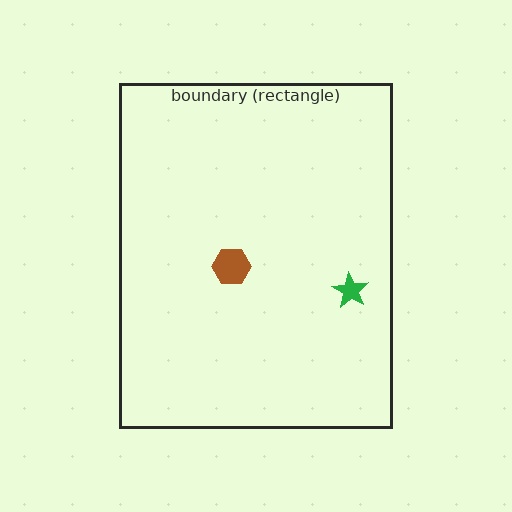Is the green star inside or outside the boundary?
Inside.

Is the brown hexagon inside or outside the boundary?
Inside.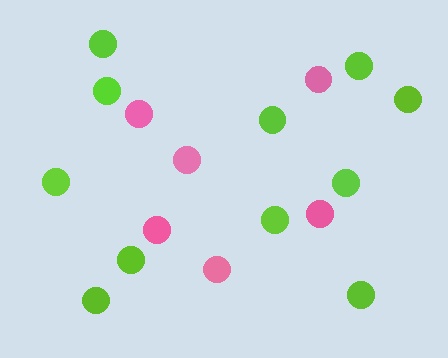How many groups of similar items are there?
There are 2 groups: one group of pink circles (6) and one group of lime circles (11).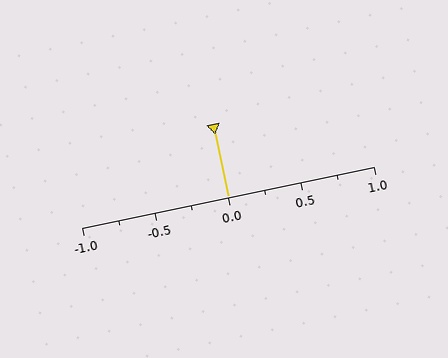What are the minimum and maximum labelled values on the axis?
The axis runs from -1.0 to 1.0.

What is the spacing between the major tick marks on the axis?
The major ticks are spaced 0.5 apart.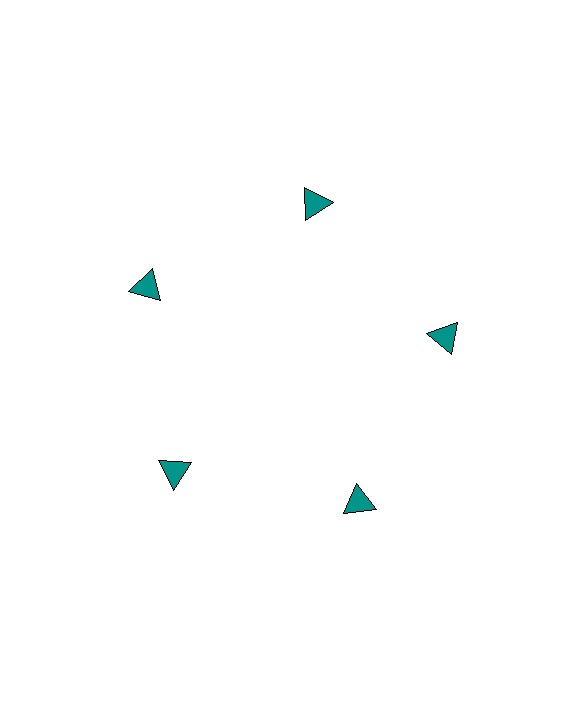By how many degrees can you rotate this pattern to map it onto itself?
The pattern maps onto itself every 72 degrees of rotation.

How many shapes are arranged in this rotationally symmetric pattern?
There are 5 shapes, arranged in 5 groups of 1.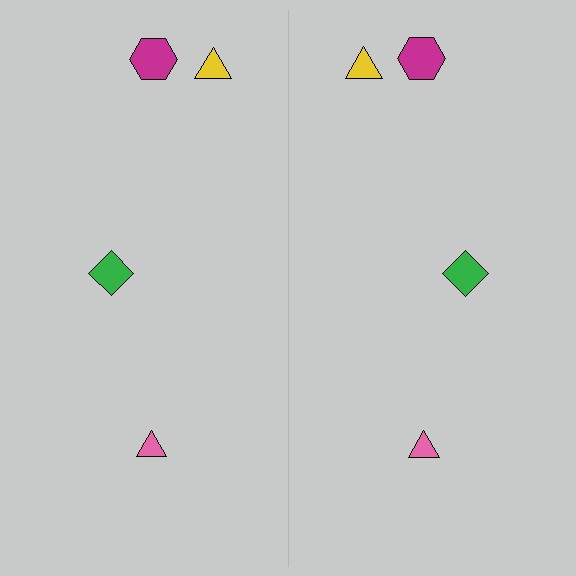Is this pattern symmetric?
Yes, this pattern has bilateral (reflection) symmetry.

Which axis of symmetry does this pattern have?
The pattern has a vertical axis of symmetry running through the center of the image.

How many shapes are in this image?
There are 8 shapes in this image.